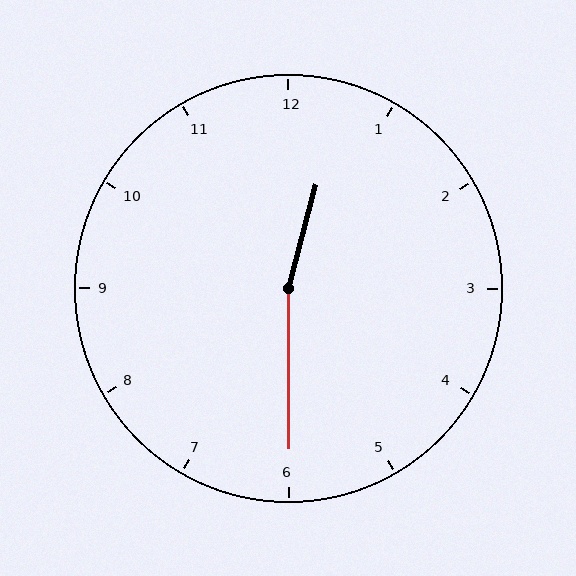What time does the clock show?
12:30.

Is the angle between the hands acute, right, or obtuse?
It is obtuse.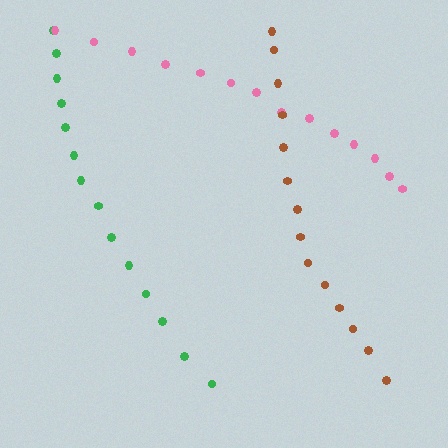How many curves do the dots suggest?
There are 3 distinct paths.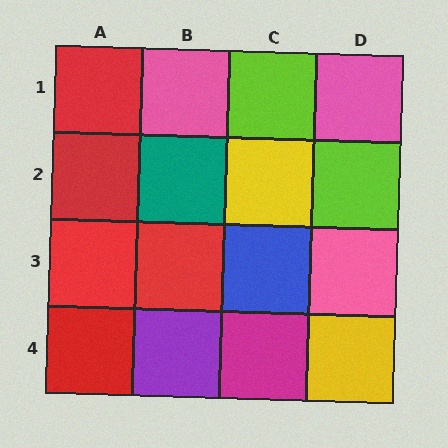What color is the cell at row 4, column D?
Yellow.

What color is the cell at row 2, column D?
Lime.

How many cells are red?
5 cells are red.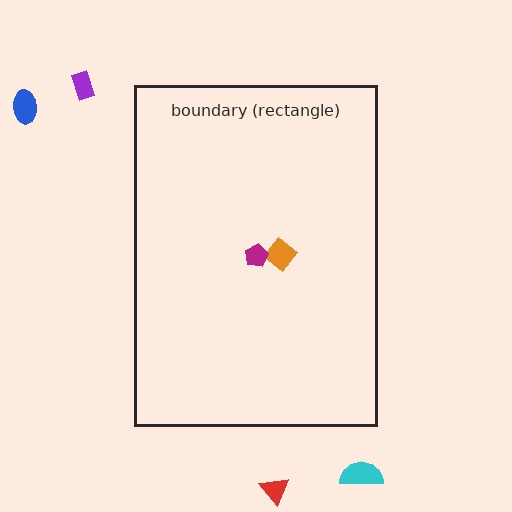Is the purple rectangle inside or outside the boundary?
Outside.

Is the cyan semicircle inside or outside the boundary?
Outside.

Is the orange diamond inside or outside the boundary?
Inside.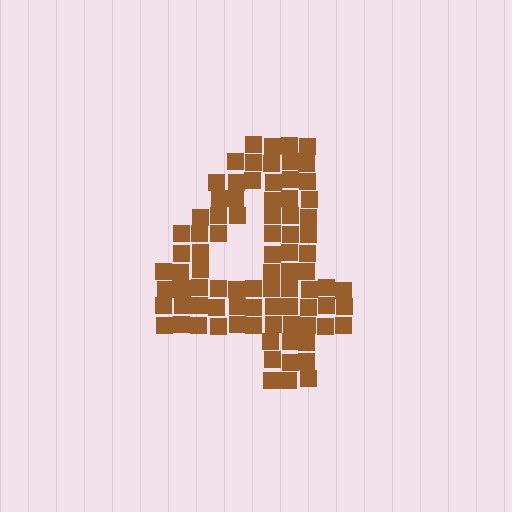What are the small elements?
The small elements are squares.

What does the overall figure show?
The overall figure shows the digit 4.